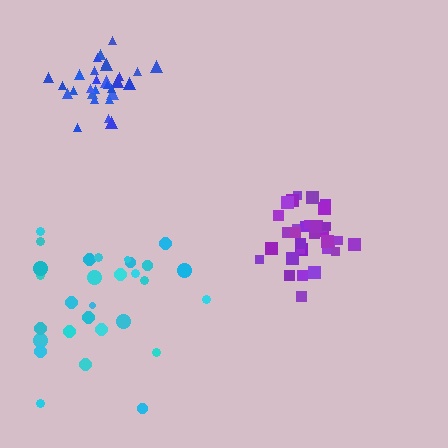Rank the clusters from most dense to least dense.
purple, blue, cyan.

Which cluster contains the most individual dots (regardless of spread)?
Purple (34).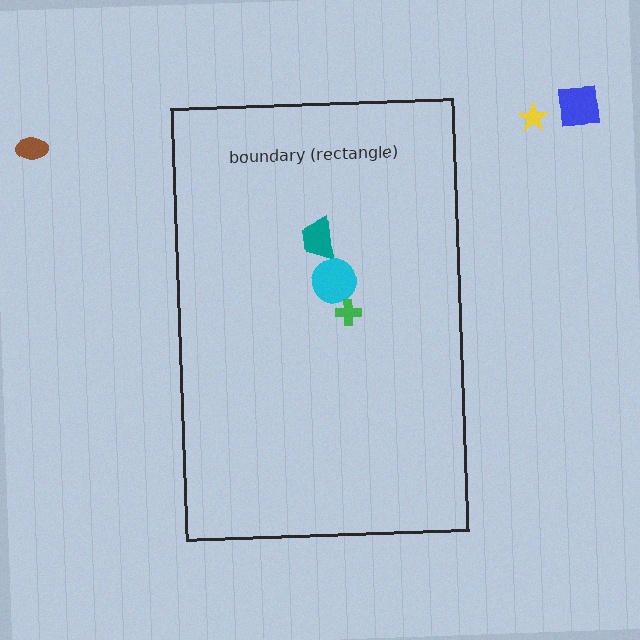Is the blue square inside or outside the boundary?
Outside.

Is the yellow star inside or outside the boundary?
Outside.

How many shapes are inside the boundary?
3 inside, 3 outside.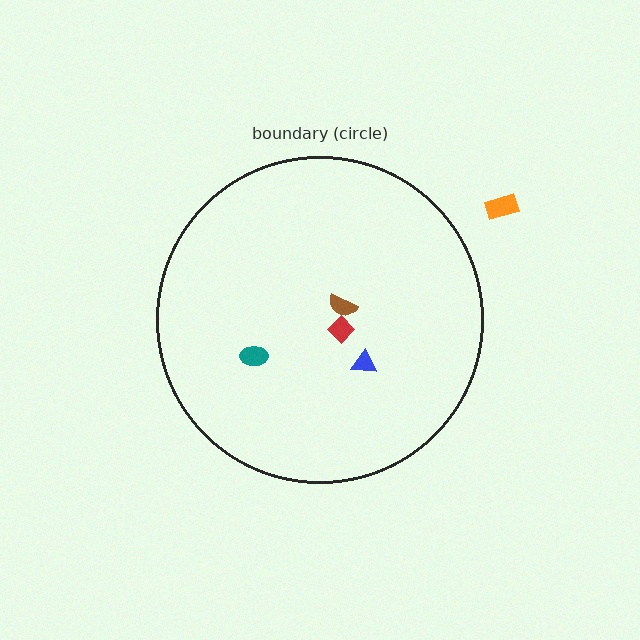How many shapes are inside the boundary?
4 inside, 1 outside.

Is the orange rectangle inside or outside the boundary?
Outside.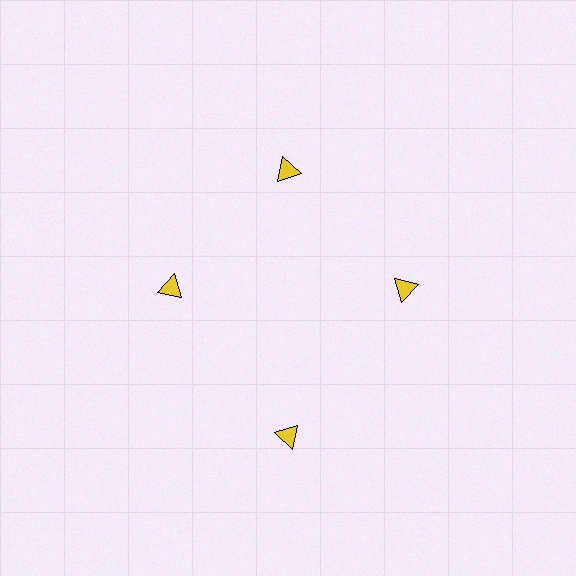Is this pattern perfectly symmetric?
No. The 4 yellow triangles are arranged in a ring, but one element near the 6 o'clock position is pushed outward from the center, breaking the 4-fold rotational symmetry.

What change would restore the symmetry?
The symmetry would be restored by moving it inward, back onto the ring so that all 4 triangles sit at equal angles and equal distance from the center.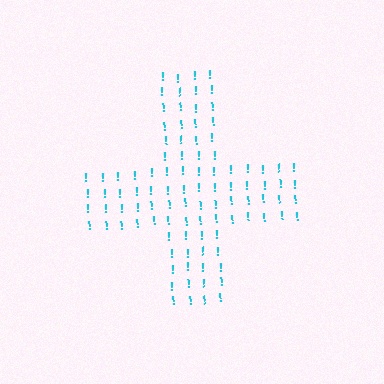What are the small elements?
The small elements are exclamation marks.